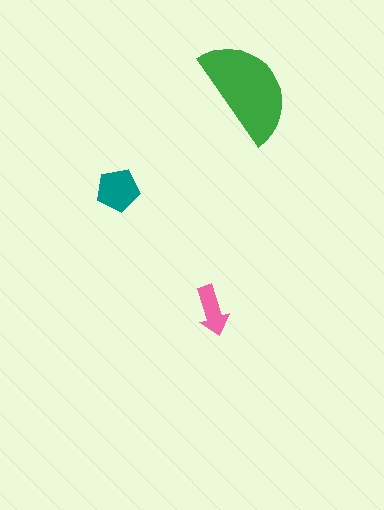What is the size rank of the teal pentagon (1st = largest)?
2nd.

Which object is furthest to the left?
The teal pentagon is leftmost.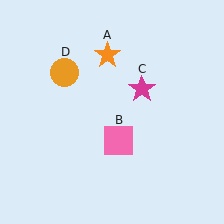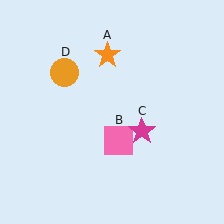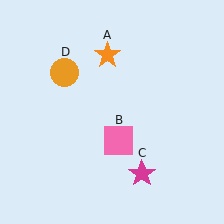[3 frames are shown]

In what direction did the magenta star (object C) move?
The magenta star (object C) moved down.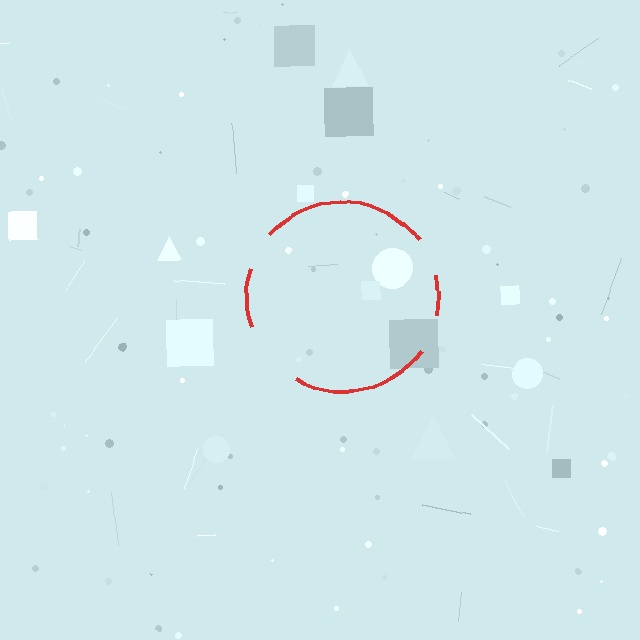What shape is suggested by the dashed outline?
The dashed outline suggests a circle.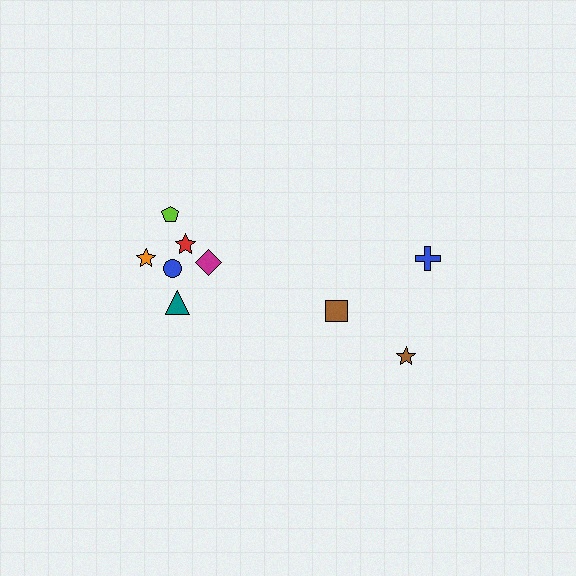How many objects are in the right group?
There are 3 objects.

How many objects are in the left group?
There are 6 objects.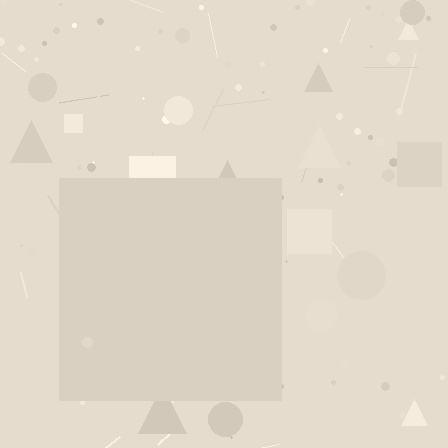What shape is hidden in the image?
A square is hidden in the image.